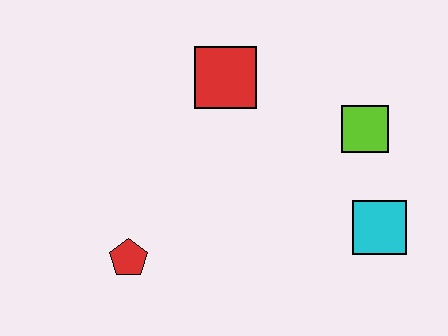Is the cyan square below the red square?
Yes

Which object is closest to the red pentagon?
The red square is closest to the red pentagon.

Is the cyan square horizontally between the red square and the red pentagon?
No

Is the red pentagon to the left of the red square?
Yes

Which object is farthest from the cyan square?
The red pentagon is farthest from the cyan square.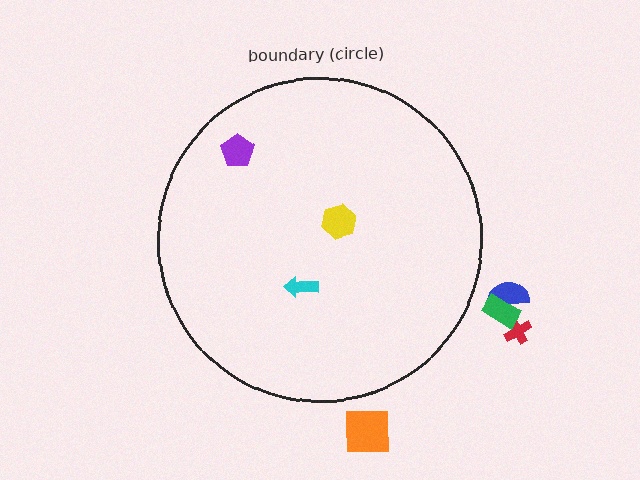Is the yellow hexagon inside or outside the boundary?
Inside.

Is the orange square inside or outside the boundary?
Outside.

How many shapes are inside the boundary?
3 inside, 4 outside.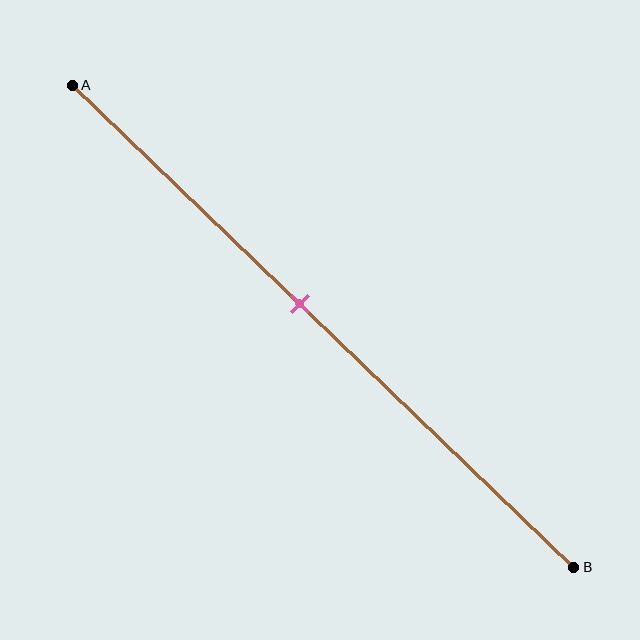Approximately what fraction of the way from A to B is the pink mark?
The pink mark is approximately 45% of the way from A to B.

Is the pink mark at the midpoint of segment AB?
No, the mark is at about 45% from A, not at the 50% midpoint.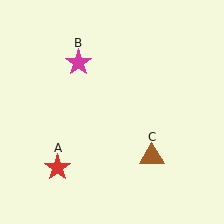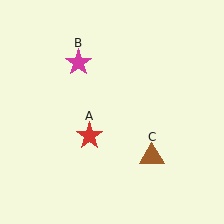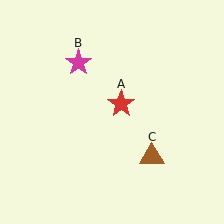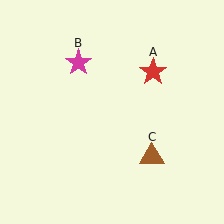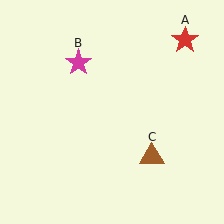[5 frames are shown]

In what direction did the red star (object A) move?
The red star (object A) moved up and to the right.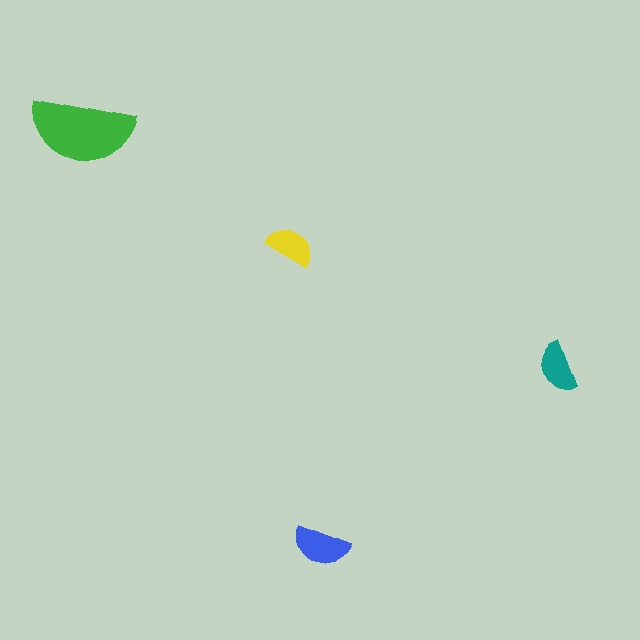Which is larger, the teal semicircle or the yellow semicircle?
The teal one.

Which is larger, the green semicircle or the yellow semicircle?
The green one.